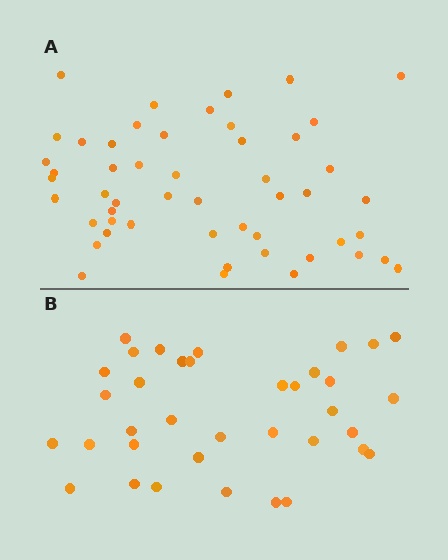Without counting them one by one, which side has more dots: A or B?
Region A (the top region) has more dots.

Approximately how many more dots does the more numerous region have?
Region A has approximately 15 more dots than region B.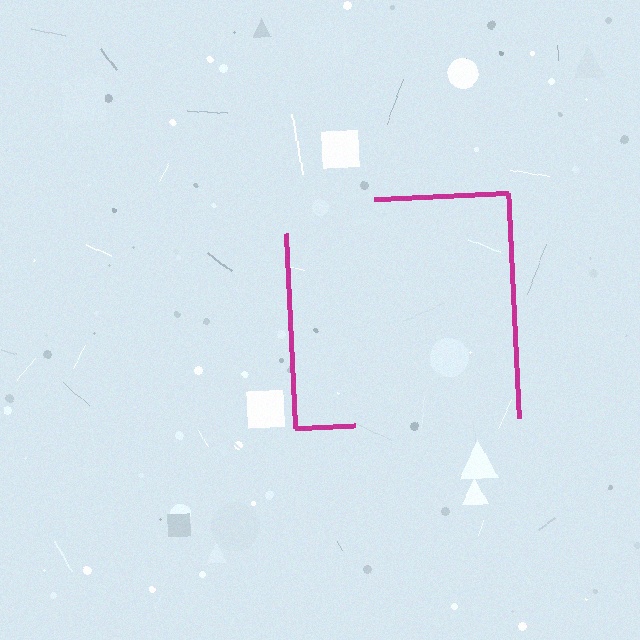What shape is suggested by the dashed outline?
The dashed outline suggests a square.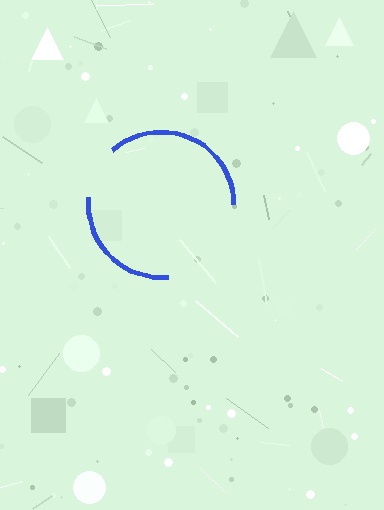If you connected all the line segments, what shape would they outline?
They would outline a circle.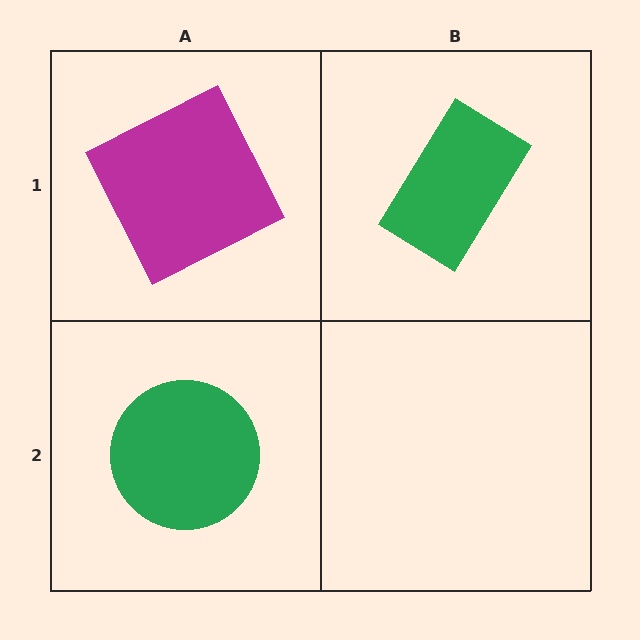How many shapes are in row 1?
2 shapes.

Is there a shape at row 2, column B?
No, that cell is empty.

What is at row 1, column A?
A magenta square.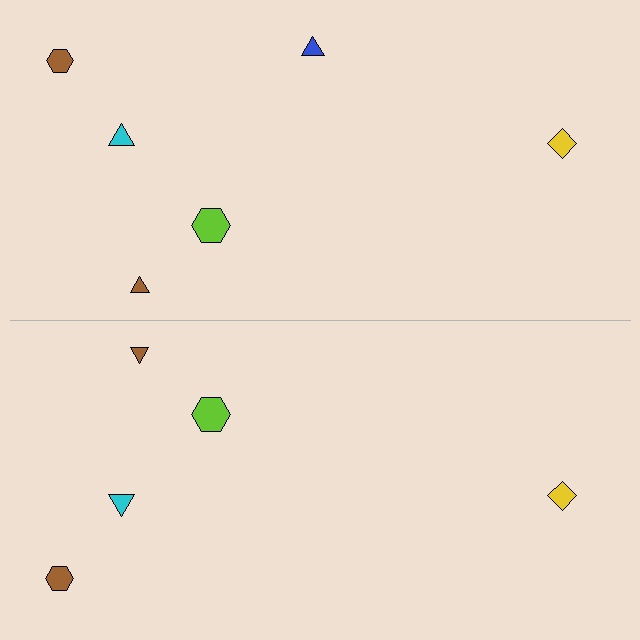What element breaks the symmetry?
A blue triangle is missing from the bottom side.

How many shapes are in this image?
There are 11 shapes in this image.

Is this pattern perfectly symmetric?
No, the pattern is not perfectly symmetric. A blue triangle is missing from the bottom side.